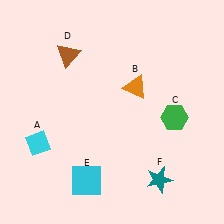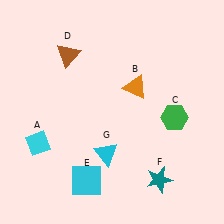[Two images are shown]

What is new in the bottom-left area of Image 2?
A cyan triangle (G) was added in the bottom-left area of Image 2.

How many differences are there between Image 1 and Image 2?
There is 1 difference between the two images.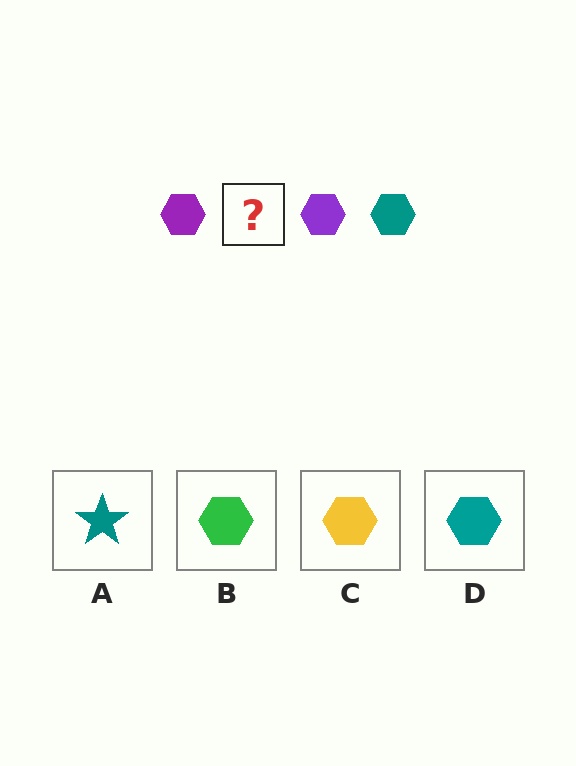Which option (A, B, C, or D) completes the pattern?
D.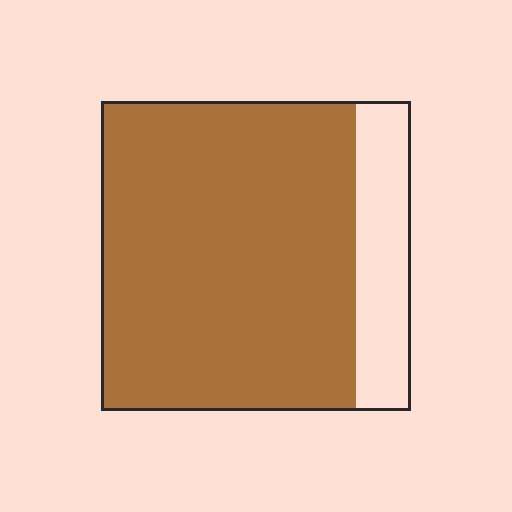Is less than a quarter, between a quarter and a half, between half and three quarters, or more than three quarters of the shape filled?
More than three quarters.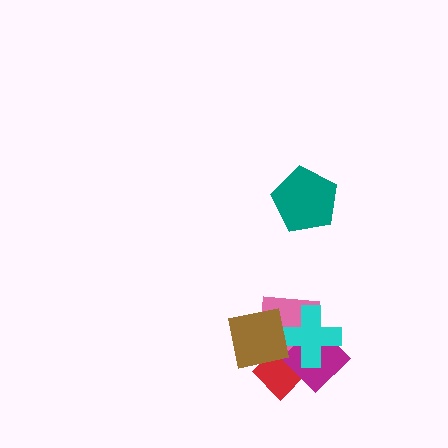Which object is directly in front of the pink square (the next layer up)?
The magenta diamond is directly in front of the pink square.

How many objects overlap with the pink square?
4 objects overlap with the pink square.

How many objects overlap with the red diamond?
4 objects overlap with the red diamond.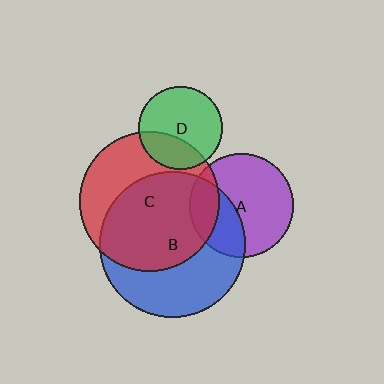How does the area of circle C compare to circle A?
Approximately 1.8 times.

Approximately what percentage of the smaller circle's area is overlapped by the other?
Approximately 20%.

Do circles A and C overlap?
Yes.